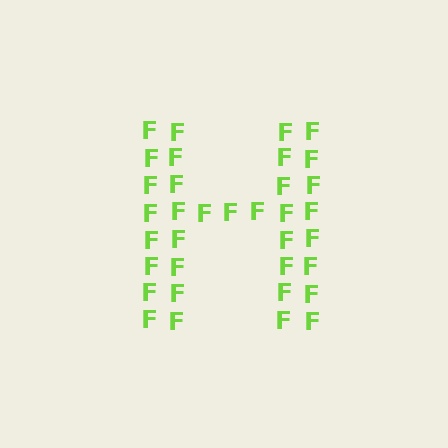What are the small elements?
The small elements are letter F's.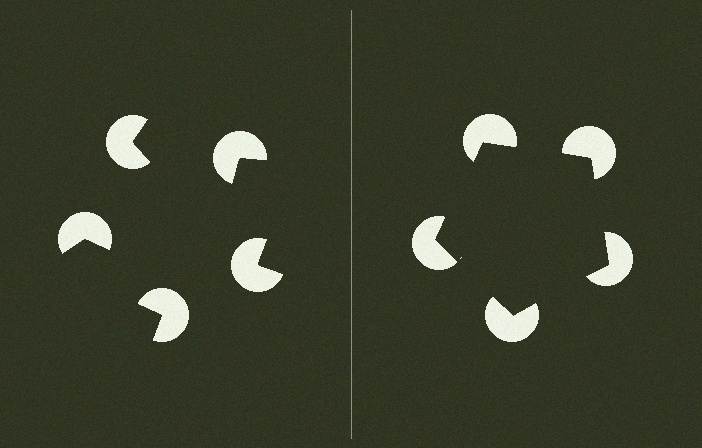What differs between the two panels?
The pac-man discs are positioned identically on both sides; only the wedge orientations differ. On the right they align to a pentagon; on the left they are misaligned.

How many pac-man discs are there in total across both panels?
10 — 5 on each side.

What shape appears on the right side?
An illusory pentagon.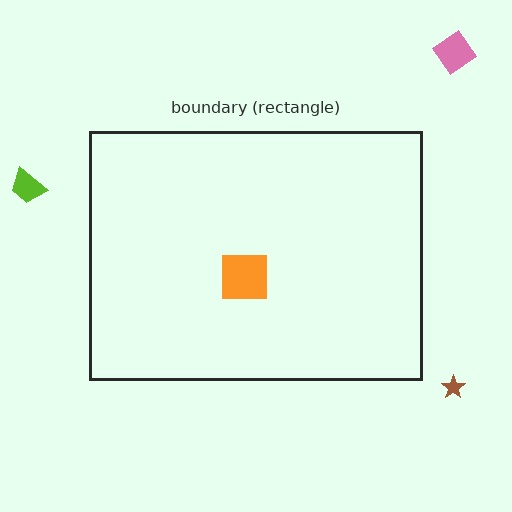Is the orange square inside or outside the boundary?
Inside.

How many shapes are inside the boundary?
1 inside, 3 outside.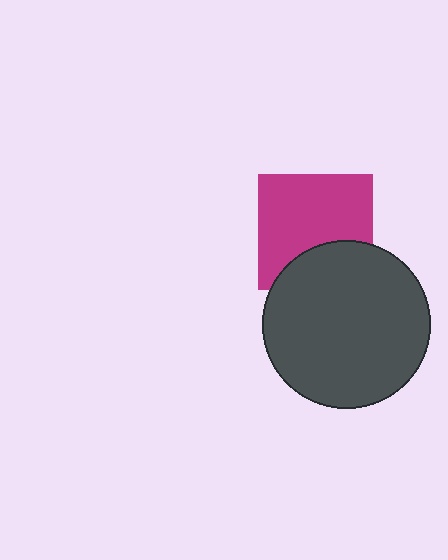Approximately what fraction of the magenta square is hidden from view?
Roughly 30% of the magenta square is hidden behind the dark gray circle.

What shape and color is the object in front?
The object in front is a dark gray circle.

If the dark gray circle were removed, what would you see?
You would see the complete magenta square.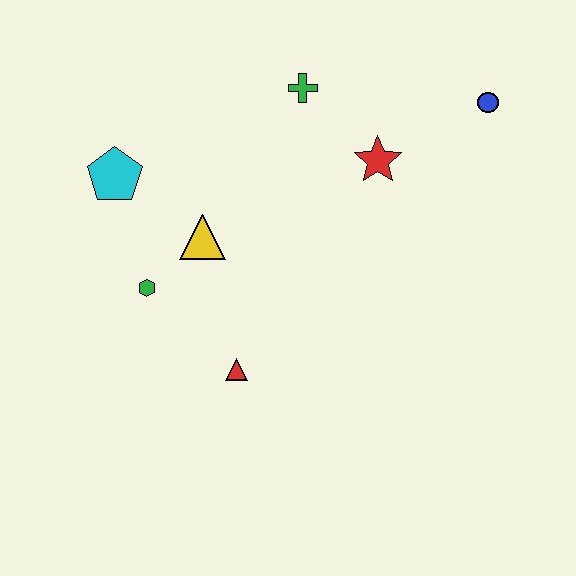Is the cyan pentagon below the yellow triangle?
No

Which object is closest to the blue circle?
The red star is closest to the blue circle.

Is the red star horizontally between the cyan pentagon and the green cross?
No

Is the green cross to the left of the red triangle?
No